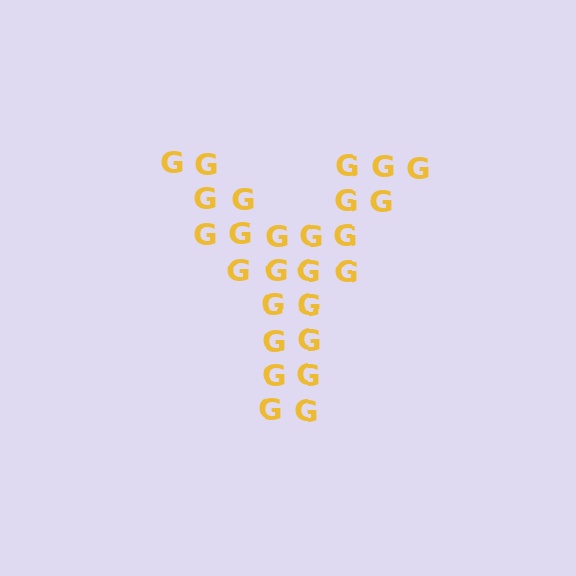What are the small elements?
The small elements are letter G's.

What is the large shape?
The large shape is the letter Y.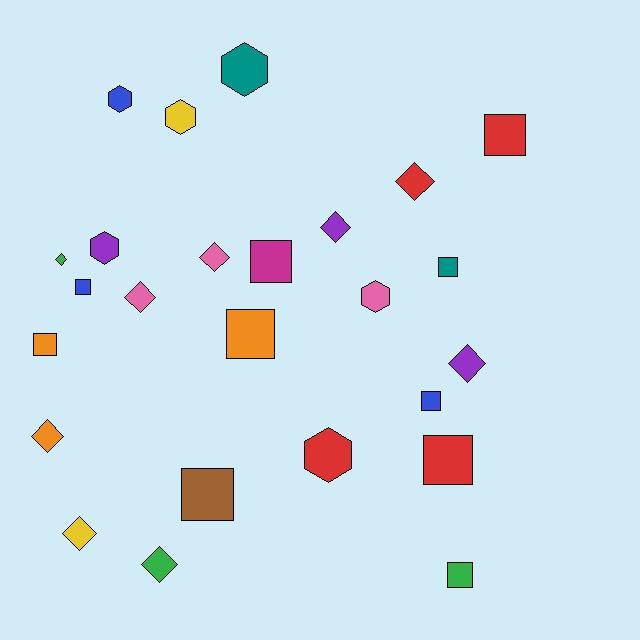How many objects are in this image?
There are 25 objects.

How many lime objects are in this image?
There are no lime objects.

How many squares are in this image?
There are 10 squares.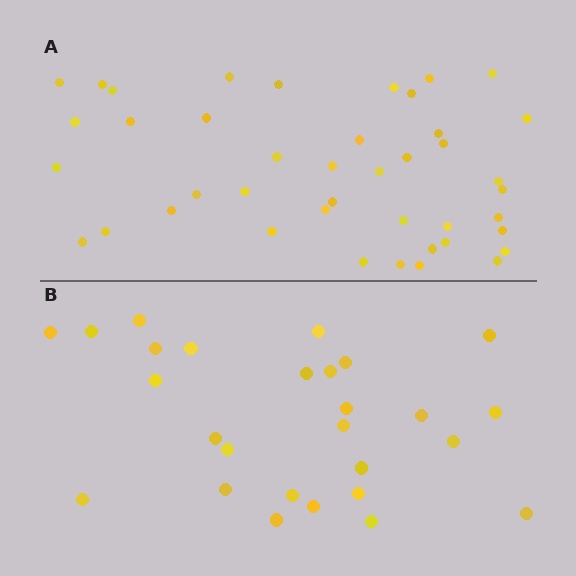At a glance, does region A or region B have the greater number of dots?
Region A (the top region) has more dots.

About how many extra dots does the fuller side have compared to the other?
Region A has approximately 15 more dots than region B.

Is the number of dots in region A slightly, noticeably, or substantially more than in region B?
Region A has substantially more. The ratio is roughly 1.6 to 1.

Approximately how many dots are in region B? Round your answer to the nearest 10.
About 30 dots. (The exact count is 27, which rounds to 30.)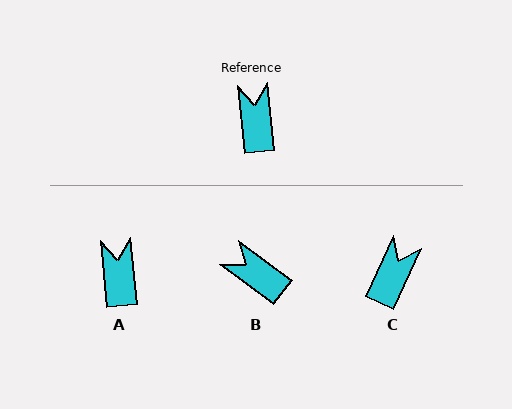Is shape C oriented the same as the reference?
No, it is off by about 30 degrees.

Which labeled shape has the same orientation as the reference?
A.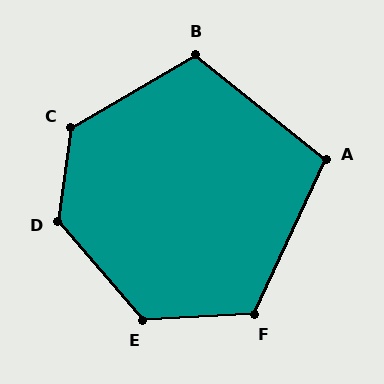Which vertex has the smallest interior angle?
A, at approximately 104 degrees.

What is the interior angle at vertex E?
Approximately 128 degrees (obtuse).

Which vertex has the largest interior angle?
D, at approximately 132 degrees.